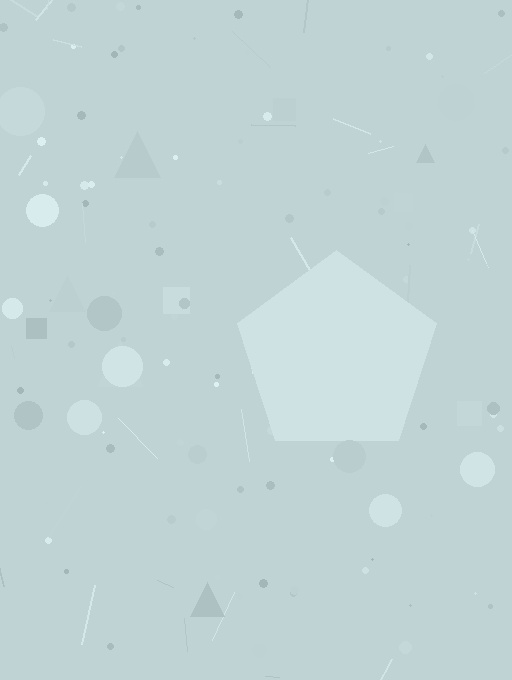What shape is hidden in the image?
A pentagon is hidden in the image.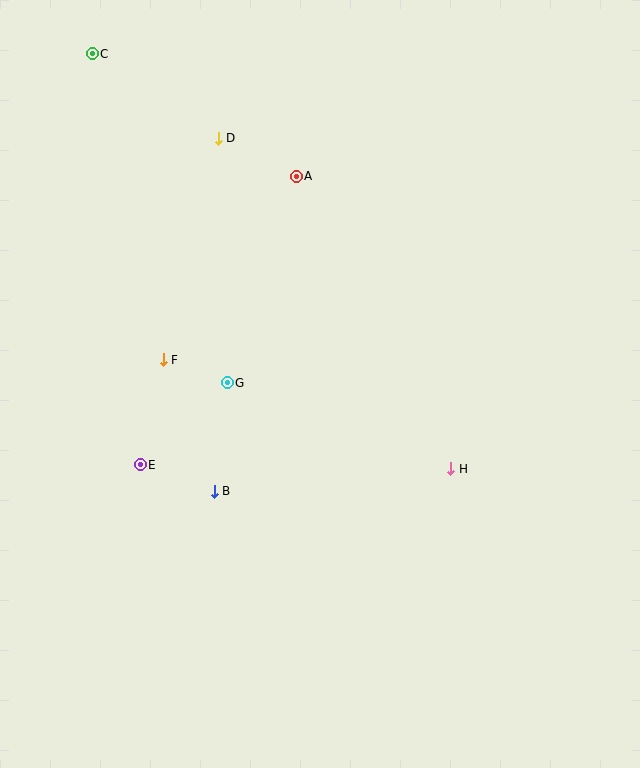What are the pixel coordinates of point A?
Point A is at (296, 176).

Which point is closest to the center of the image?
Point G at (227, 383) is closest to the center.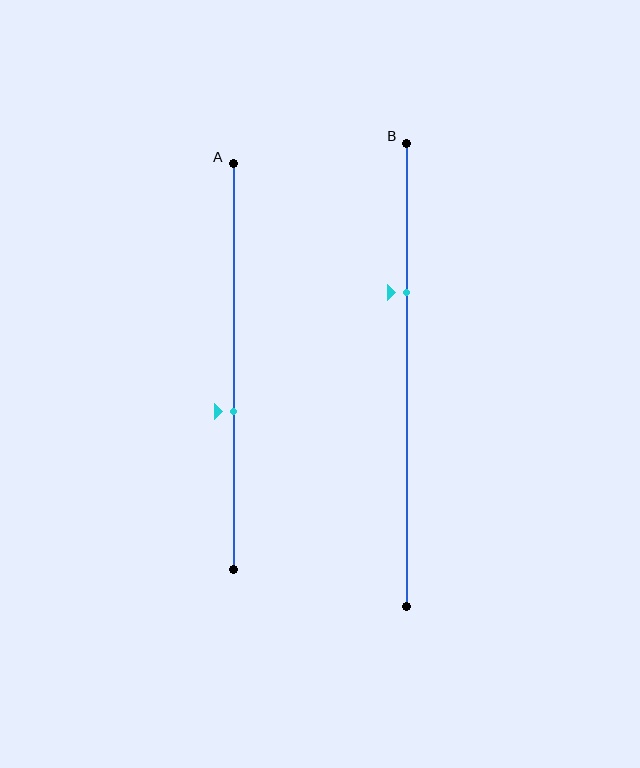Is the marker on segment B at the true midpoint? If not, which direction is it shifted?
No, the marker on segment B is shifted upward by about 18% of the segment length.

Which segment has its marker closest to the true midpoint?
Segment A has its marker closest to the true midpoint.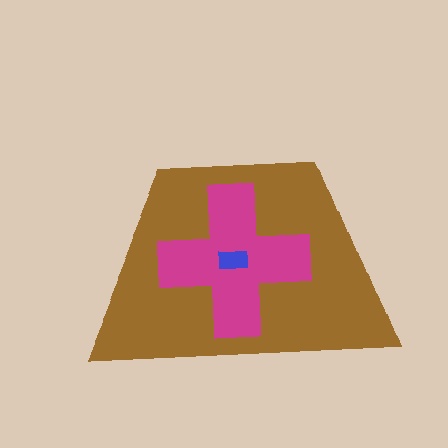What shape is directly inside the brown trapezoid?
The magenta cross.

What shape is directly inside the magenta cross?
The blue rectangle.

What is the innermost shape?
The blue rectangle.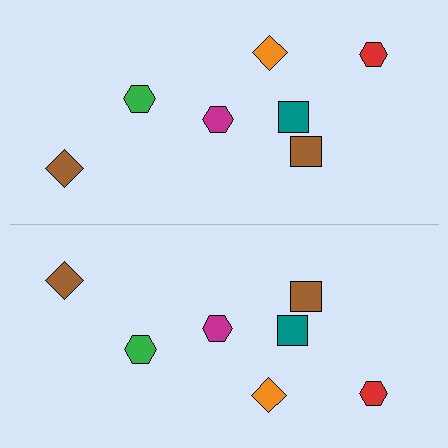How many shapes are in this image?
There are 14 shapes in this image.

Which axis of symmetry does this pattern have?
The pattern has a horizontal axis of symmetry running through the center of the image.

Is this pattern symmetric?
Yes, this pattern has bilateral (reflection) symmetry.